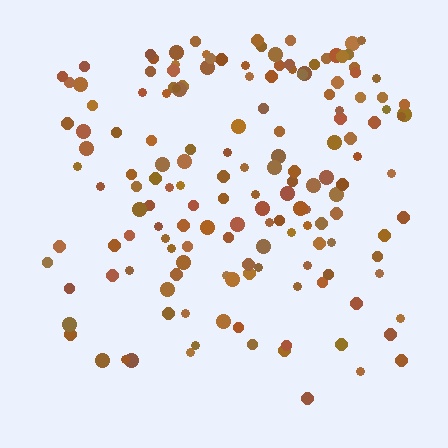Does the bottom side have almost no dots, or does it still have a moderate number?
Still a moderate number, just noticeably fewer than the top.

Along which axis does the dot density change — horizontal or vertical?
Vertical.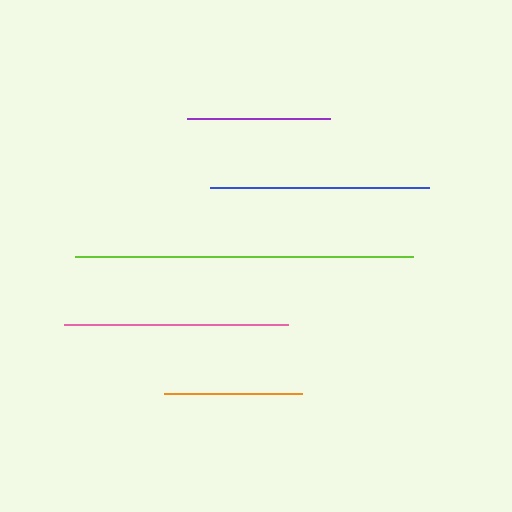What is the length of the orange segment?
The orange segment is approximately 138 pixels long.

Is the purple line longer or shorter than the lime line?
The lime line is longer than the purple line.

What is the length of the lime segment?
The lime segment is approximately 338 pixels long.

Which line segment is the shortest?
The orange line is the shortest at approximately 138 pixels.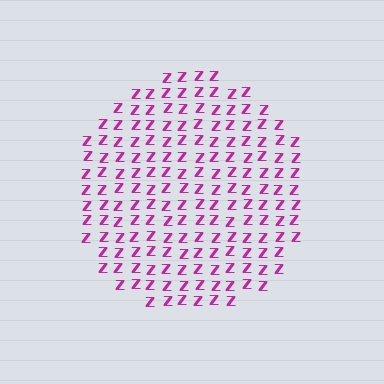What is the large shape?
The large shape is a circle.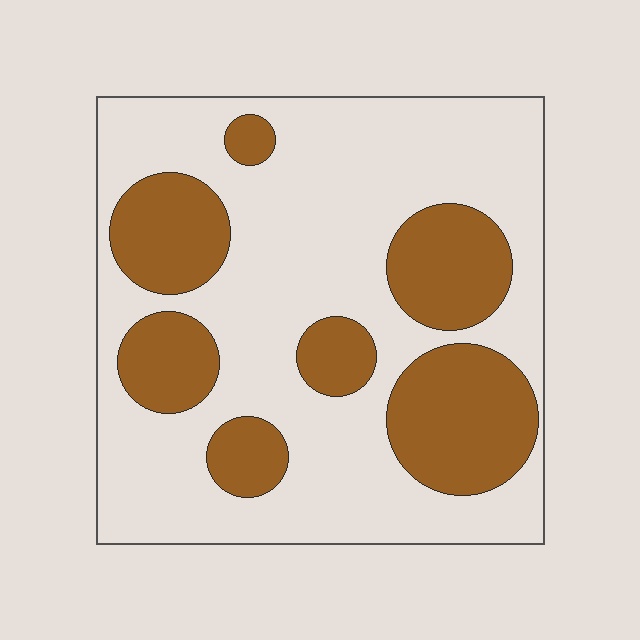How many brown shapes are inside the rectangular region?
7.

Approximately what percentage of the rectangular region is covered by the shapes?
Approximately 30%.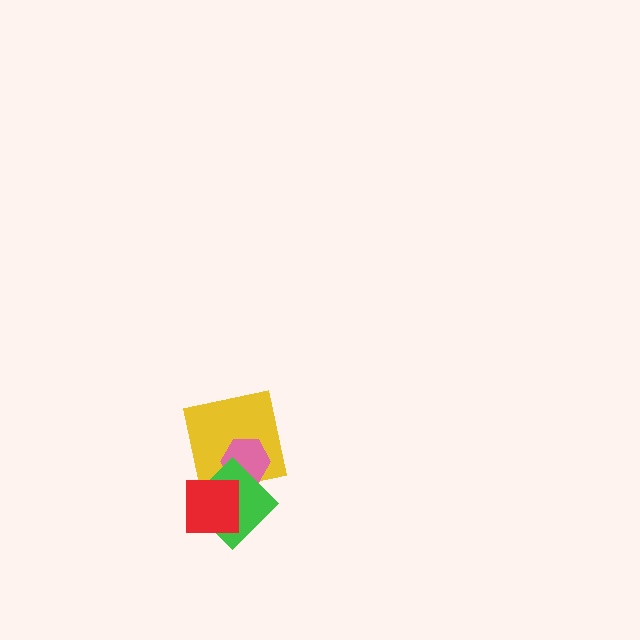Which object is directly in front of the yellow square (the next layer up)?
The pink hexagon is directly in front of the yellow square.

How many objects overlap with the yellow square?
2 objects overlap with the yellow square.